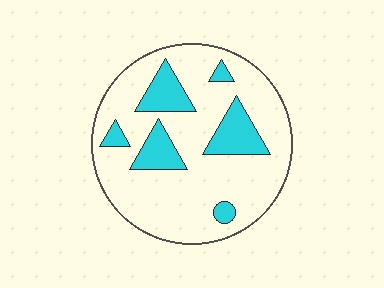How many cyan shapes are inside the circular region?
6.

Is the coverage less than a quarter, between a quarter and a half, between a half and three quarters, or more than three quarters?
Less than a quarter.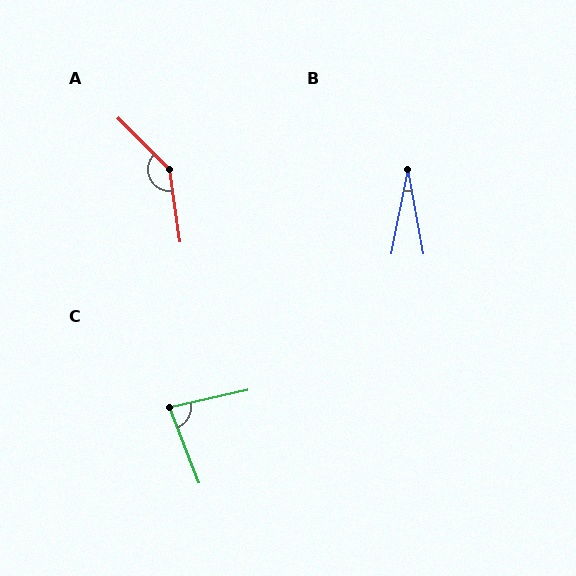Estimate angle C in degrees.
Approximately 81 degrees.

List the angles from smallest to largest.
B (21°), C (81°), A (144°).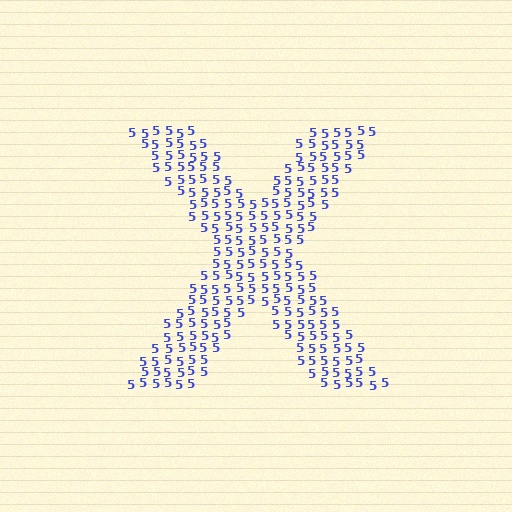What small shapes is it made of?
It is made of small digit 5's.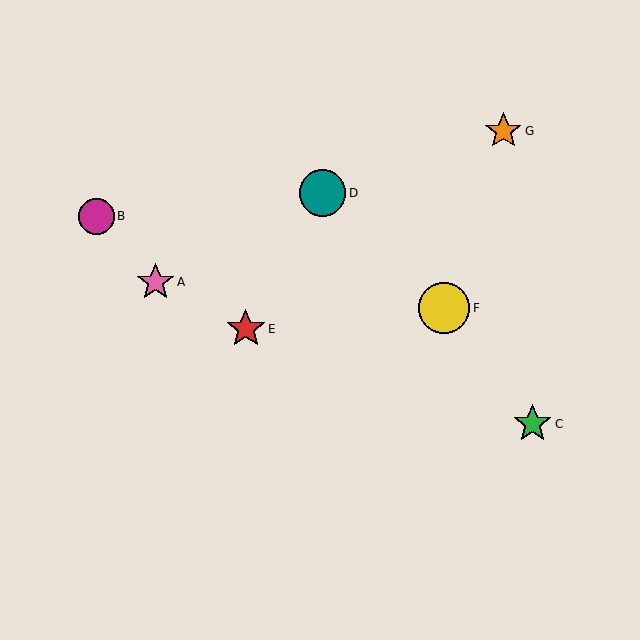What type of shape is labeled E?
Shape E is a red star.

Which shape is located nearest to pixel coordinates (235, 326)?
The red star (labeled E) at (246, 329) is nearest to that location.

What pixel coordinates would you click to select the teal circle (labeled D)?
Click at (323, 193) to select the teal circle D.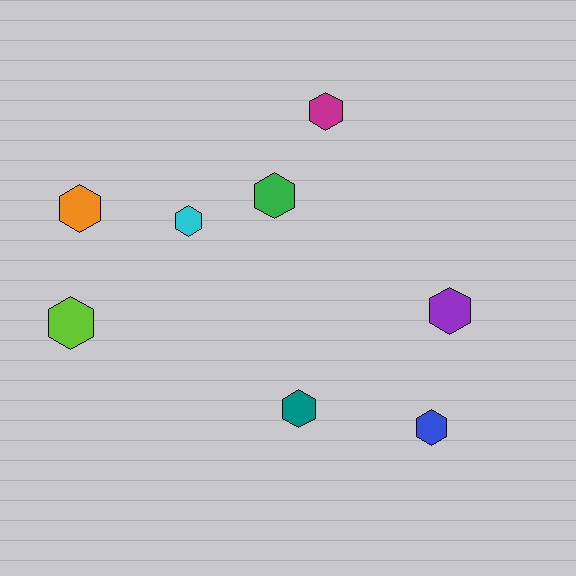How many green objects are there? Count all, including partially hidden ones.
There is 1 green object.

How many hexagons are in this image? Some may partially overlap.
There are 8 hexagons.